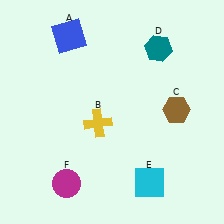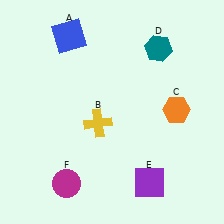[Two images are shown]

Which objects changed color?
C changed from brown to orange. E changed from cyan to purple.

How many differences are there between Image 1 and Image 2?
There are 2 differences between the two images.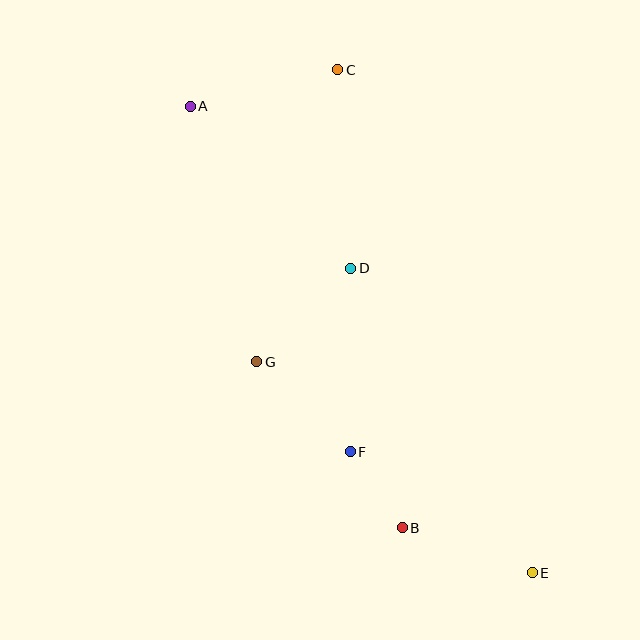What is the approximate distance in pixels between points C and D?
The distance between C and D is approximately 199 pixels.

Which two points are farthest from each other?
Points A and E are farthest from each other.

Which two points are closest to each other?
Points B and F are closest to each other.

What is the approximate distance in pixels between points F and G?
The distance between F and G is approximately 130 pixels.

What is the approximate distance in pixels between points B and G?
The distance between B and G is approximately 221 pixels.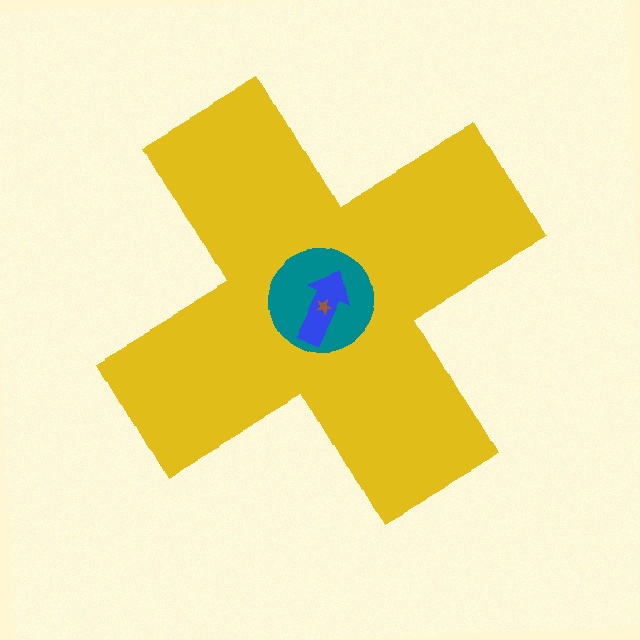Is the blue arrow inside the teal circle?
Yes.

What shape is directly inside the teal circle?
The blue arrow.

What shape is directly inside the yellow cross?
The teal circle.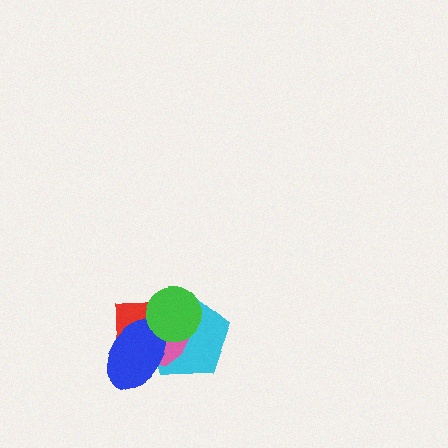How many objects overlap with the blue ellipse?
4 objects overlap with the blue ellipse.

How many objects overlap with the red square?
4 objects overlap with the red square.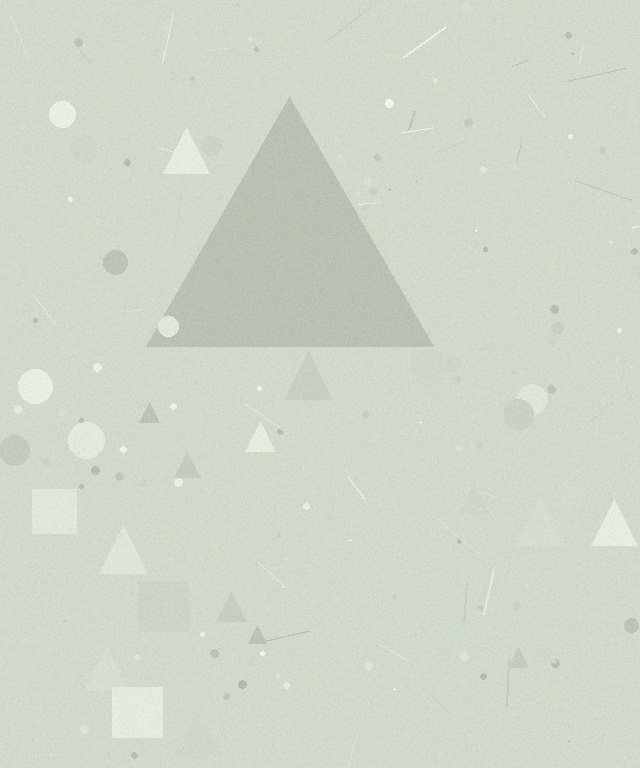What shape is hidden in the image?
A triangle is hidden in the image.